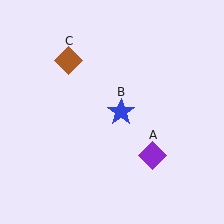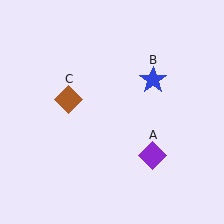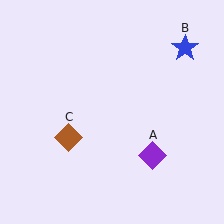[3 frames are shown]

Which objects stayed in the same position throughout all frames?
Purple diamond (object A) remained stationary.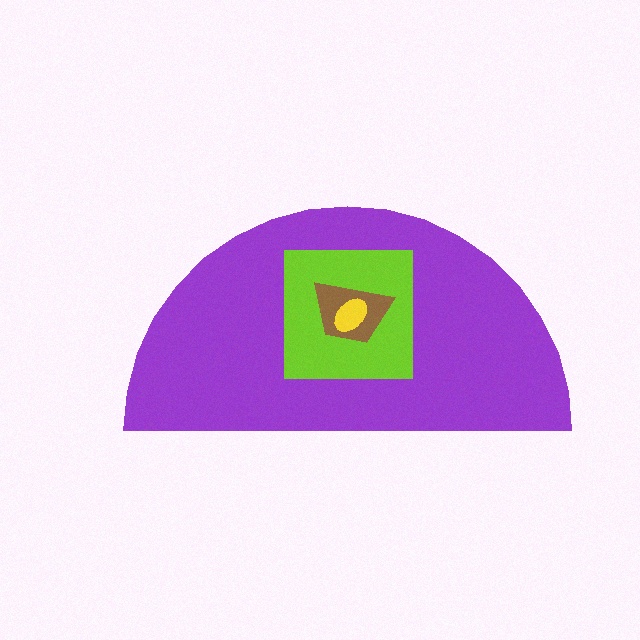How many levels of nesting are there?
4.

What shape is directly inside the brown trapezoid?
The yellow ellipse.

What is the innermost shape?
The yellow ellipse.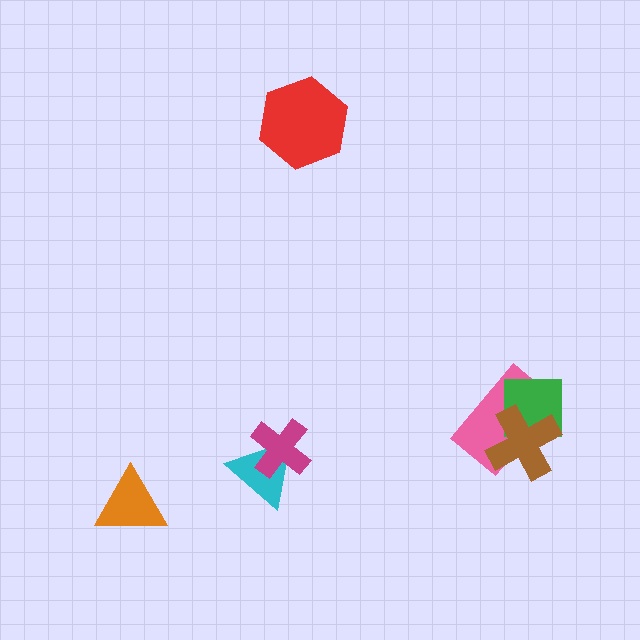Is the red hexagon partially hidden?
No, no other shape covers it.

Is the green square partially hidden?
Yes, it is partially covered by another shape.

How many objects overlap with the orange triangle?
0 objects overlap with the orange triangle.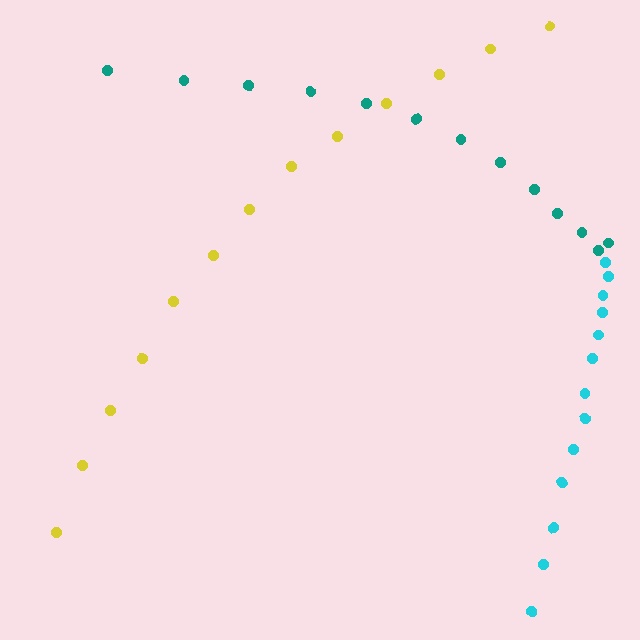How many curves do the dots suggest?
There are 3 distinct paths.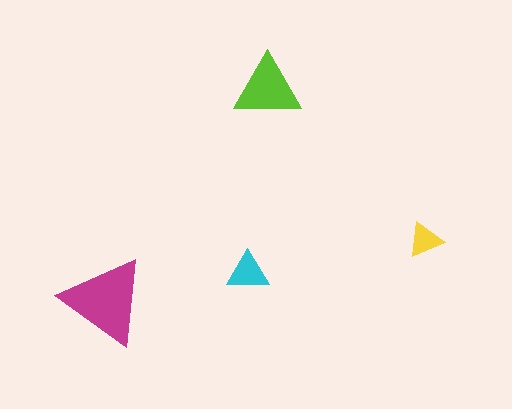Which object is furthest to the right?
The yellow triangle is rightmost.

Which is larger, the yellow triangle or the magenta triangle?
The magenta one.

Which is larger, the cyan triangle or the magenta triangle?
The magenta one.